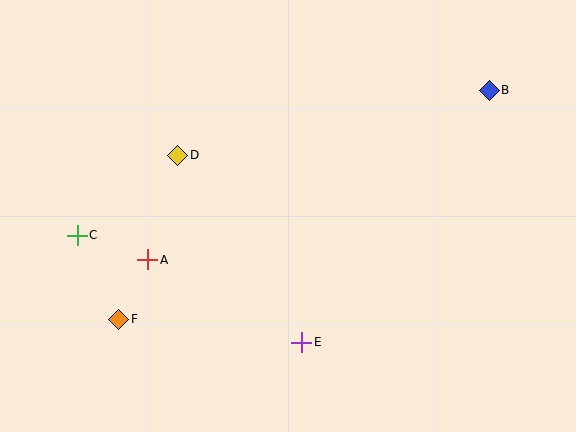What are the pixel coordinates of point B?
Point B is at (489, 90).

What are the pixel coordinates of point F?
Point F is at (119, 319).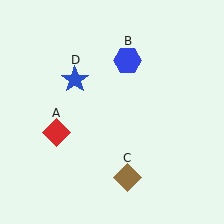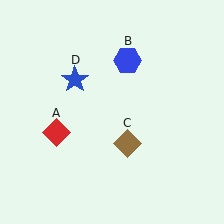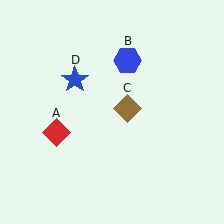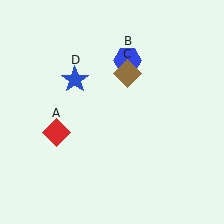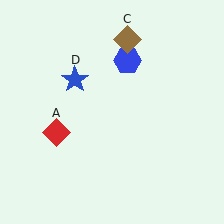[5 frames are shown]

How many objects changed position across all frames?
1 object changed position: brown diamond (object C).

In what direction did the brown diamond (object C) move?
The brown diamond (object C) moved up.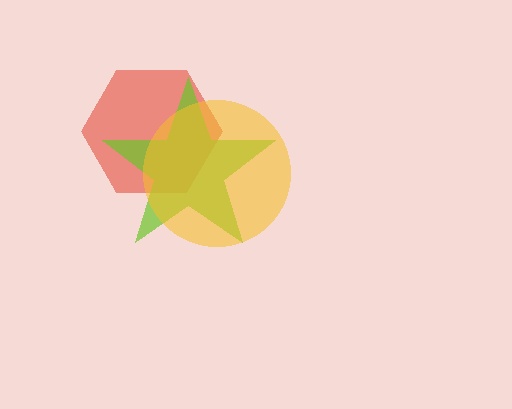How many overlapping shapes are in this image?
There are 3 overlapping shapes in the image.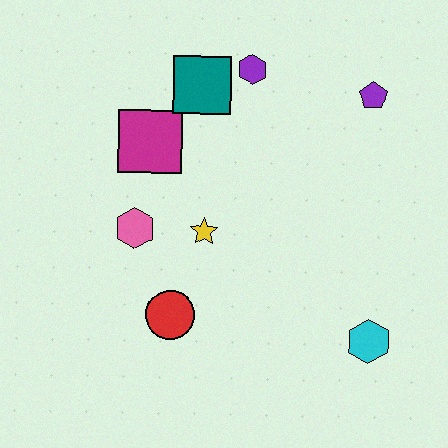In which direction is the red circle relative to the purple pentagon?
The red circle is below the purple pentagon.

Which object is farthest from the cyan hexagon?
The teal square is farthest from the cyan hexagon.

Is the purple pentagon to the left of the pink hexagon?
No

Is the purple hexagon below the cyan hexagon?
No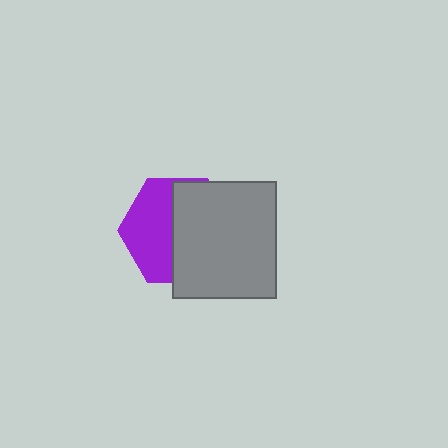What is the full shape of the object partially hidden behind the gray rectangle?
The partially hidden object is a purple hexagon.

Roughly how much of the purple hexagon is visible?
A small part of it is visible (roughly 45%).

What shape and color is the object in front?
The object in front is a gray rectangle.